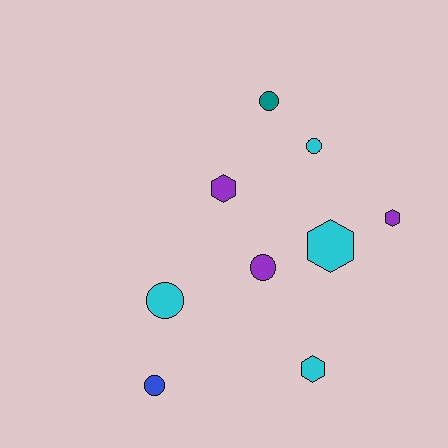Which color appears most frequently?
Cyan, with 4 objects.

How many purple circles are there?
There is 1 purple circle.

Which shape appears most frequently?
Circle, with 5 objects.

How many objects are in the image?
There are 9 objects.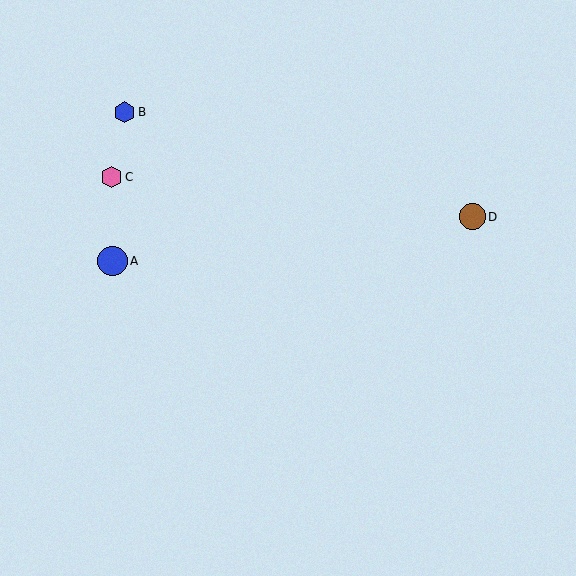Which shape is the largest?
The blue circle (labeled A) is the largest.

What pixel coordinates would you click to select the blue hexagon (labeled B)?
Click at (124, 112) to select the blue hexagon B.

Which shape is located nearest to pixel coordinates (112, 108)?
The blue hexagon (labeled B) at (124, 112) is nearest to that location.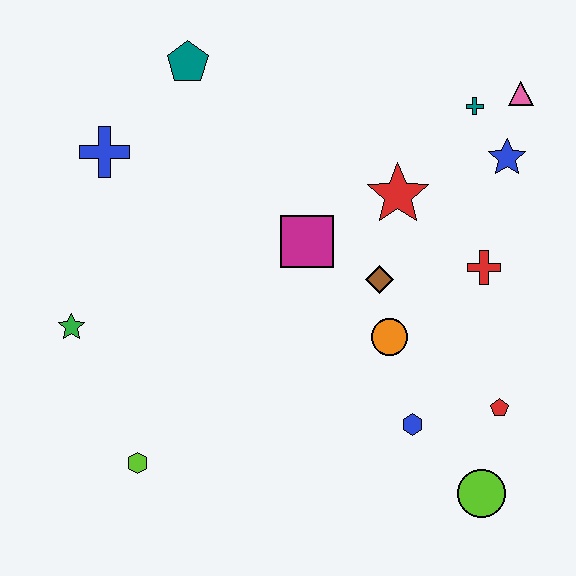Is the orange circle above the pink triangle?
No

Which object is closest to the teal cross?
The pink triangle is closest to the teal cross.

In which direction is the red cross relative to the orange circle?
The red cross is to the right of the orange circle.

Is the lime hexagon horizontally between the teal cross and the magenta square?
No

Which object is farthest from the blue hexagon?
The teal pentagon is farthest from the blue hexagon.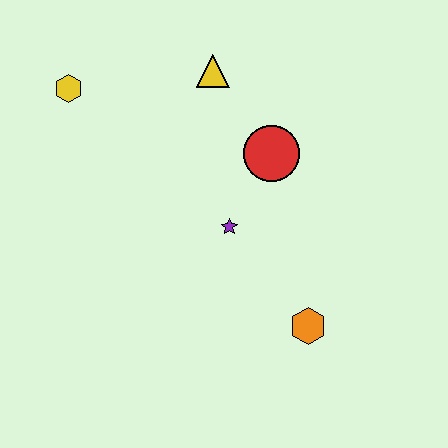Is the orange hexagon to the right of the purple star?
Yes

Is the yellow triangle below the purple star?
No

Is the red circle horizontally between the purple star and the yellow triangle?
No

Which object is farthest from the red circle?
The yellow hexagon is farthest from the red circle.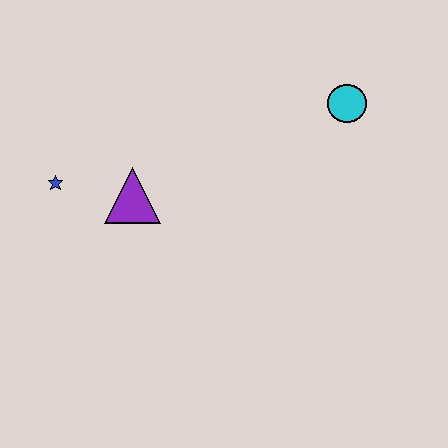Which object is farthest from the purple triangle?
The cyan circle is farthest from the purple triangle.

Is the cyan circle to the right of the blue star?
Yes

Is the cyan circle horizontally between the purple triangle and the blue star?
No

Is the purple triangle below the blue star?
Yes